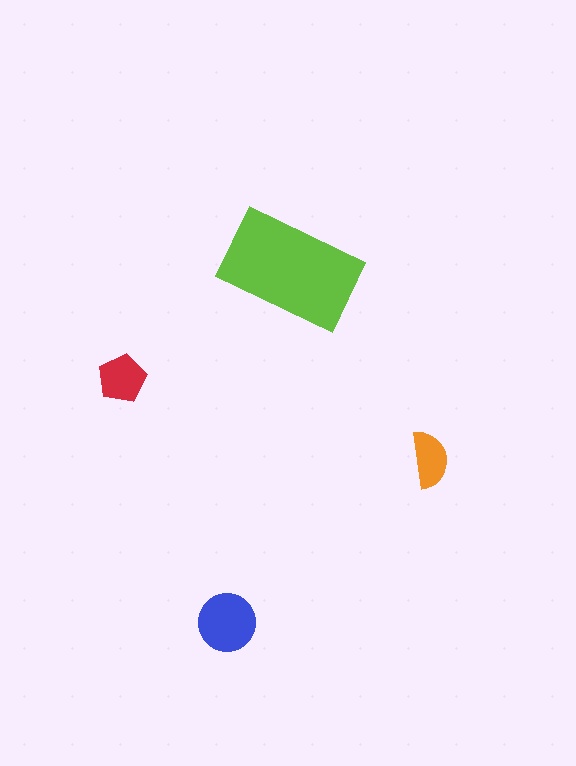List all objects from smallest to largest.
The orange semicircle, the red pentagon, the blue circle, the lime rectangle.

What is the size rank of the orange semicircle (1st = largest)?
4th.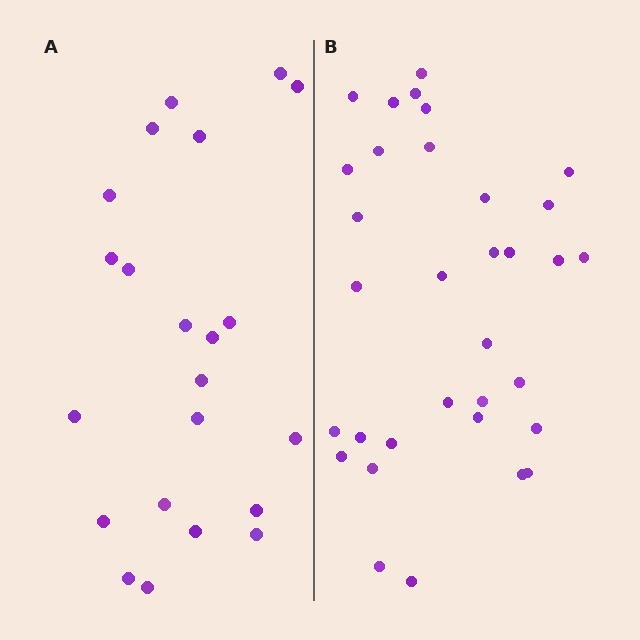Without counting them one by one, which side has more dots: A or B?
Region B (the right region) has more dots.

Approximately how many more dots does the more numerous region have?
Region B has roughly 12 or so more dots than region A.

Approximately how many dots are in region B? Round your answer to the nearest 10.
About 30 dots. (The exact count is 33, which rounds to 30.)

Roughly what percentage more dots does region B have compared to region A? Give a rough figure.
About 50% more.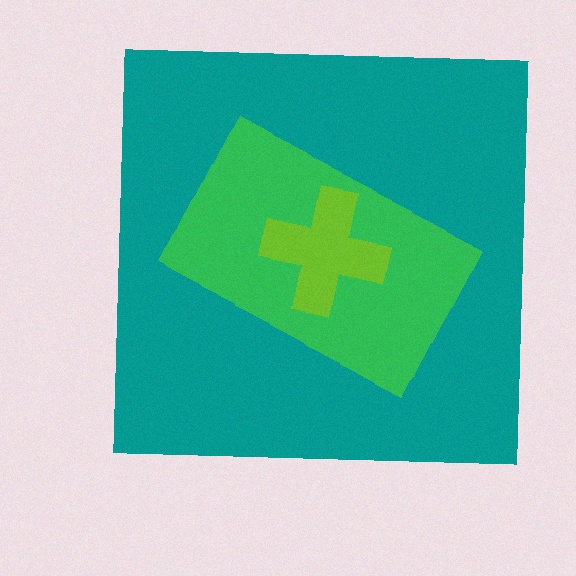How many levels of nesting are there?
3.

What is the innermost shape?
The lime cross.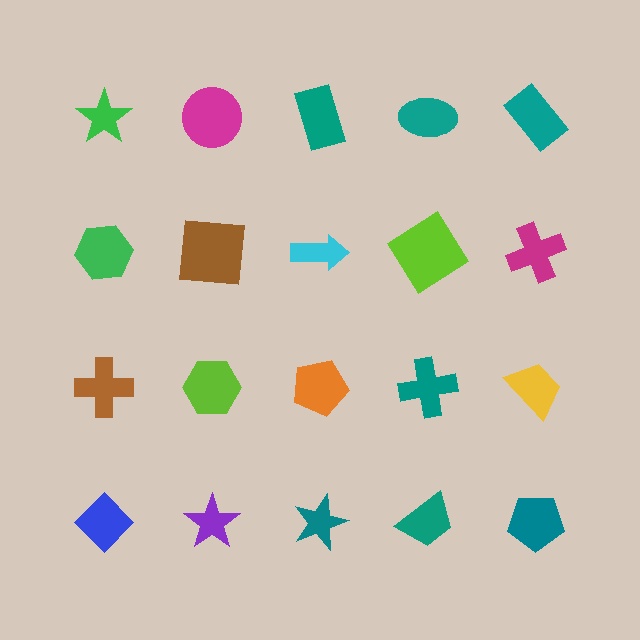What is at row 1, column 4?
A teal ellipse.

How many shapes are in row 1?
5 shapes.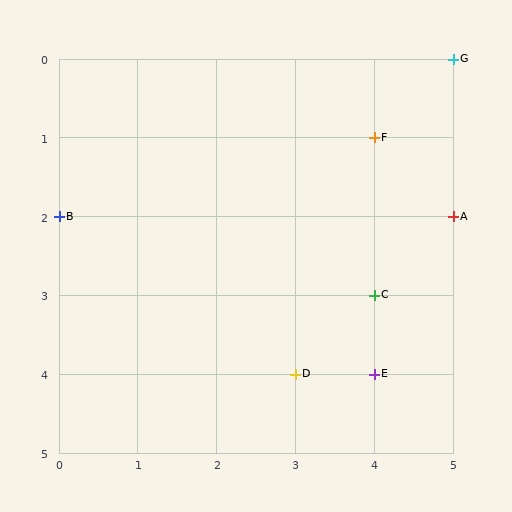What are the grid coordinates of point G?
Point G is at grid coordinates (5, 0).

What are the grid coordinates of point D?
Point D is at grid coordinates (3, 4).